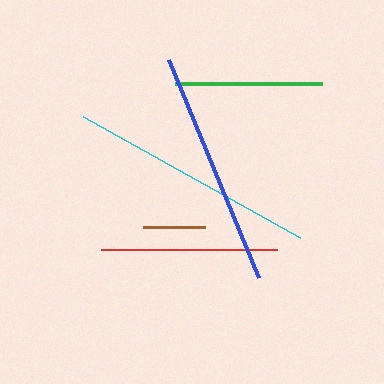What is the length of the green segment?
The green segment is approximately 147 pixels long.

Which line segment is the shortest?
The brown line is the shortest at approximately 62 pixels.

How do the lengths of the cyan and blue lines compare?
The cyan and blue lines are approximately the same length.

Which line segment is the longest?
The cyan line is the longest at approximately 248 pixels.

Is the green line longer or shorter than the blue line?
The blue line is longer than the green line.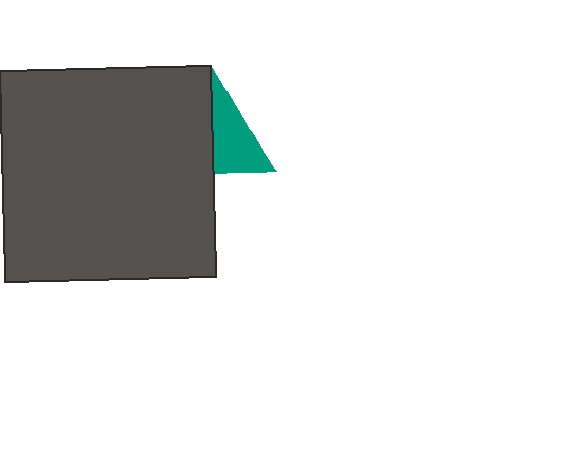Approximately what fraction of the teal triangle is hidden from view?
Roughly 48% of the teal triangle is hidden behind the dark gray square.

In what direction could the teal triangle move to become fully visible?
The teal triangle could move right. That would shift it out from behind the dark gray square entirely.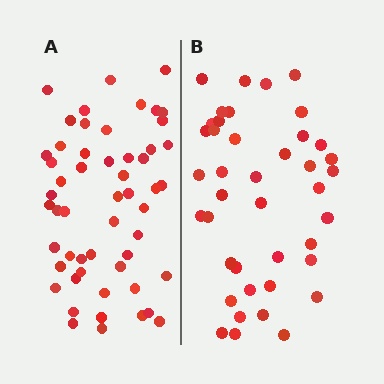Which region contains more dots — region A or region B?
Region A (the left region) has more dots.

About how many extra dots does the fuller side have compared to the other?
Region A has approximately 15 more dots than region B.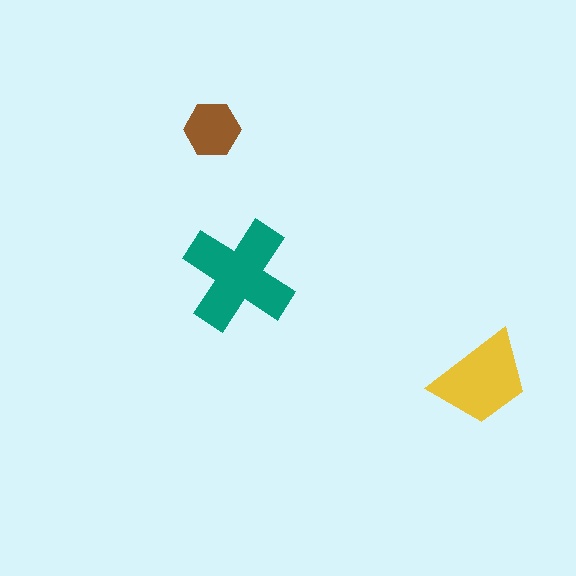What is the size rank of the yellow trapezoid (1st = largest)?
2nd.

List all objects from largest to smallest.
The teal cross, the yellow trapezoid, the brown hexagon.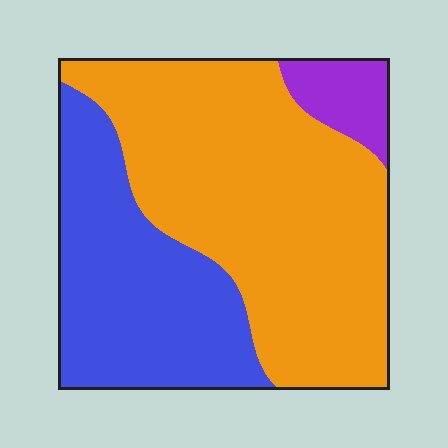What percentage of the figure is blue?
Blue takes up about one third (1/3) of the figure.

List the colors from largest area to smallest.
From largest to smallest: orange, blue, purple.